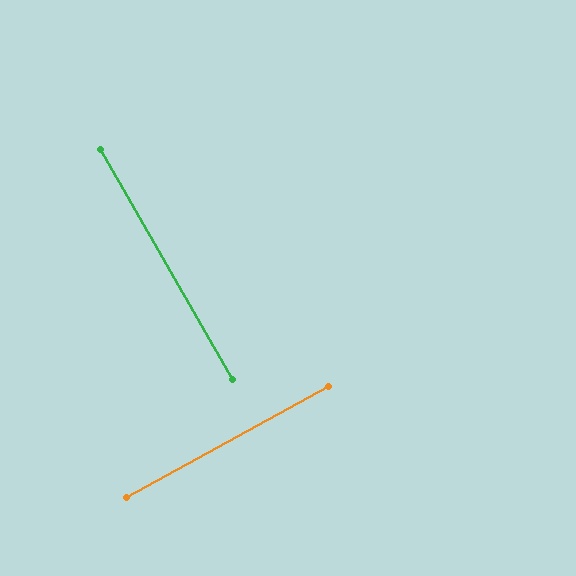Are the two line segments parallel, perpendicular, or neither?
Perpendicular — they meet at approximately 89°.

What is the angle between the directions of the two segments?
Approximately 89 degrees.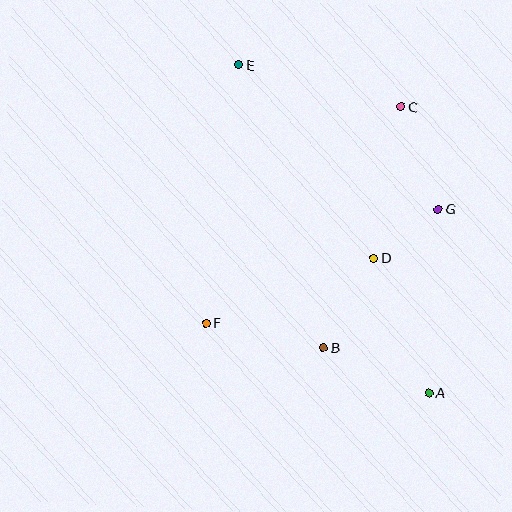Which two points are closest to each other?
Points D and G are closest to each other.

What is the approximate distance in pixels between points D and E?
The distance between D and E is approximately 235 pixels.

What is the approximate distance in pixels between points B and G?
The distance between B and G is approximately 180 pixels.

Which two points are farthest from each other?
Points A and E are farthest from each other.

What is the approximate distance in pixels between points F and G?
The distance between F and G is approximately 259 pixels.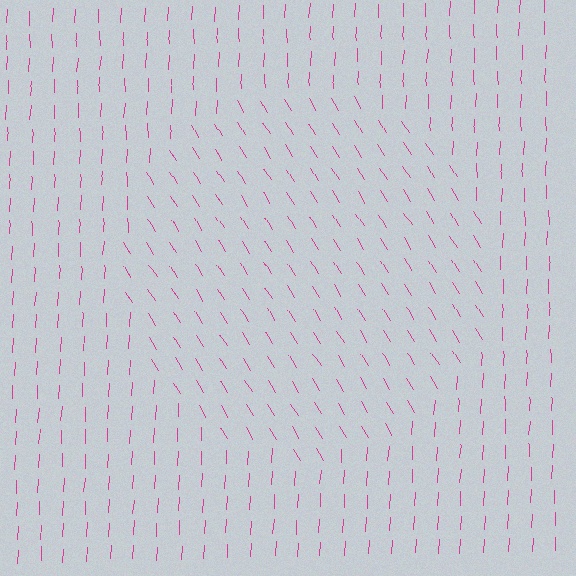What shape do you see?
I see a circle.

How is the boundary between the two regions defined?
The boundary is defined purely by a change in line orientation (approximately 34 degrees difference). All lines are the same color and thickness.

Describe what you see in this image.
The image is filled with small magenta line segments. A circle region in the image has lines oriented differently from the surrounding lines, creating a visible texture boundary.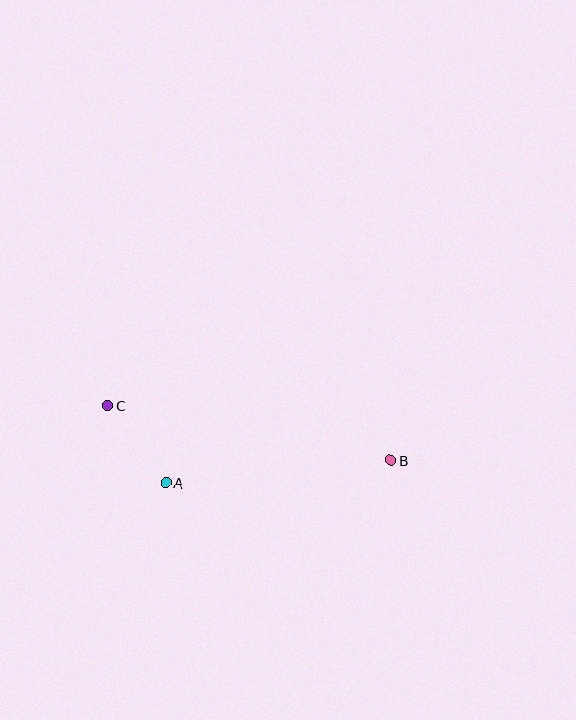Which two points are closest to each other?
Points A and C are closest to each other.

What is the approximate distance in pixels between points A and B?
The distance between A and B is approximately 226 pixels.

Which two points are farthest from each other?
Points B and C are farthest from each other.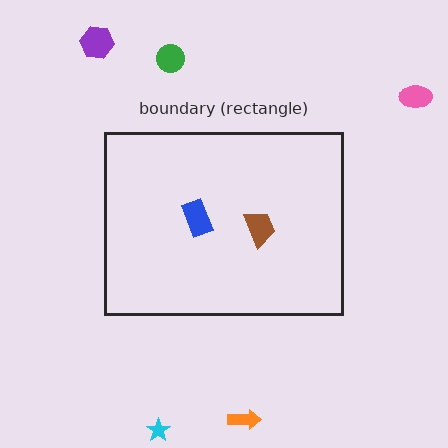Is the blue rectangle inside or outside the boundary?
Inside.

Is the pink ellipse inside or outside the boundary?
Outside.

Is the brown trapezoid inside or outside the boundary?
Inside.